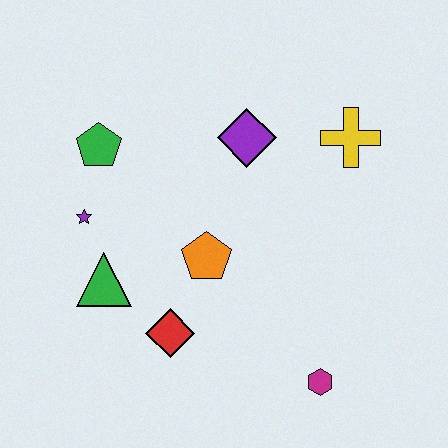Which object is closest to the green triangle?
The purple star is closest to the green triangle.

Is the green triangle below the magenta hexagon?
No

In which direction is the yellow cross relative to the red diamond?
The yellow cross is above the red diamond.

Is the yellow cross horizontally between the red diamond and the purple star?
No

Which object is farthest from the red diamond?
The yellow cross is farthest from the red diamond.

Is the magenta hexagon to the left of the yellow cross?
Yes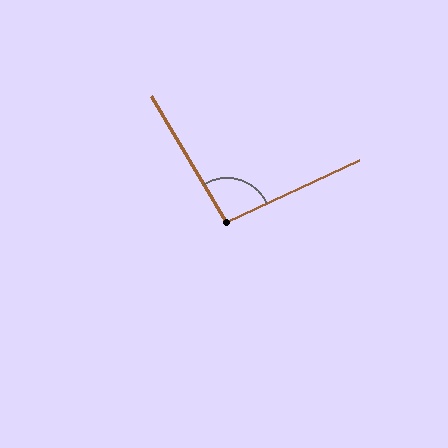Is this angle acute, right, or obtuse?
It is obtuse.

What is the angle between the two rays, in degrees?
Approximately 96 degrees.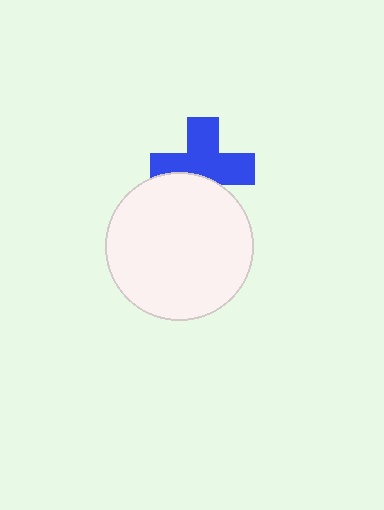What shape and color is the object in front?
The object in front is a white circle.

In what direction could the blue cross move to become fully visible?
The blue cross could move up. That would shift it out from behind the white circle entirely.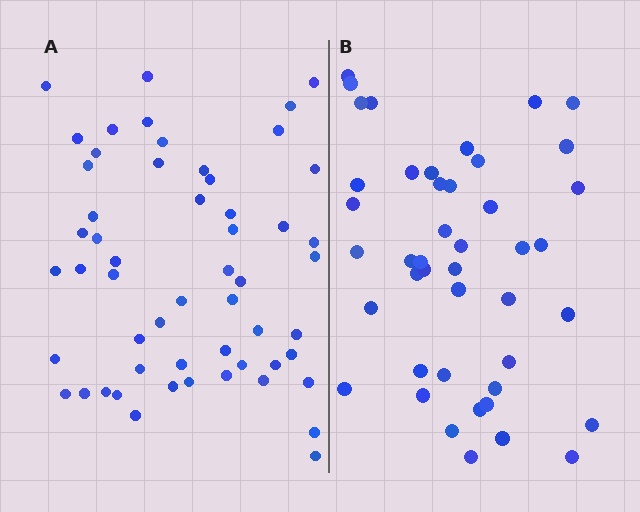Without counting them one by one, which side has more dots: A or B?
Region A (the left region) has more dots.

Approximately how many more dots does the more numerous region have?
Region A has roughly 12 or so more dots than region B.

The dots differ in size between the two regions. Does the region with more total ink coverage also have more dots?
No. Region B has more total ink coverage because its dots are larger, but region A actually contains more individual dots. Total area can be misleading — the number of items is what matters here.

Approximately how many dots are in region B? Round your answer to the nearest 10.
About 40 dots. (The exact count is 44, which rounds to 40.)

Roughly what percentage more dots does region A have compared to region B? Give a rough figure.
About 25% more.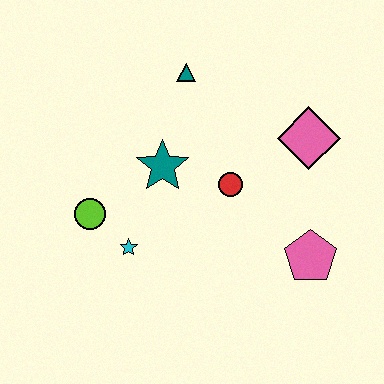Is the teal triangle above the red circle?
Yes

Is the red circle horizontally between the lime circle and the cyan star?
No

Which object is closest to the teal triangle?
The teal star is closest to the teal triangle.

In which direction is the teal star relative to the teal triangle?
The teal star is below the teal triangle.